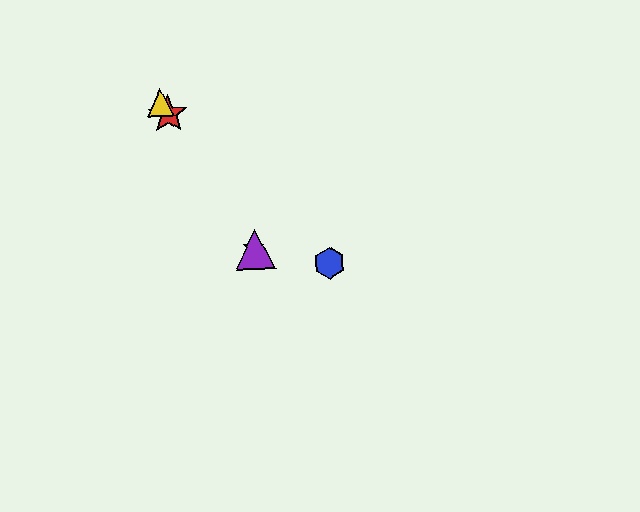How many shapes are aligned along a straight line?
4 shapes (the red star, the green star, the yellow triangle, the purple triangle) are aligned along a straight line.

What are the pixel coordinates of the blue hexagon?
The blue hexagon is at (329, 263).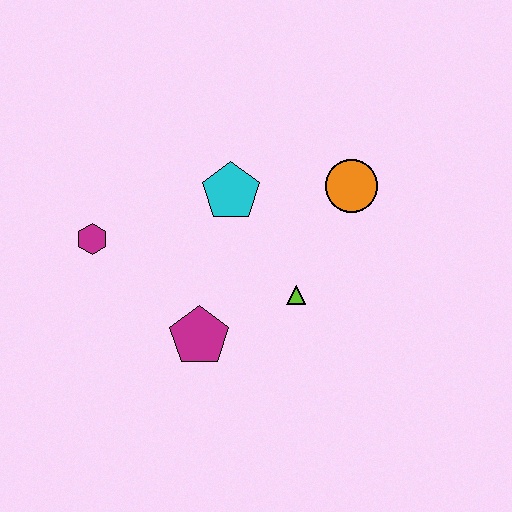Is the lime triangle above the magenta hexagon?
No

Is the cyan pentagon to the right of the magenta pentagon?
Yes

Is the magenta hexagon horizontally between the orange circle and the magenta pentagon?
No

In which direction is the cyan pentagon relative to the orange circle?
The cyan pentagon is to the left of the orange circle.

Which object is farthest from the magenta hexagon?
The orange circle is farthest from the magenta hexagon.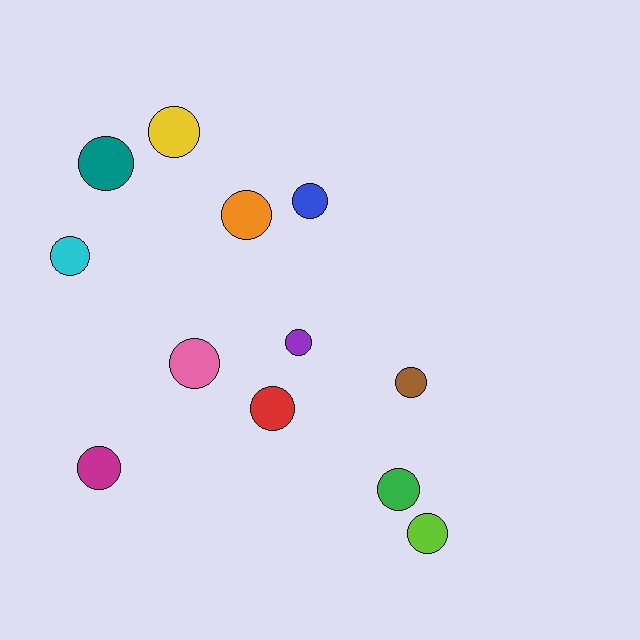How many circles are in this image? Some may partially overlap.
There are 12 circles.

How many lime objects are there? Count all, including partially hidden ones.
There is 1 lime object.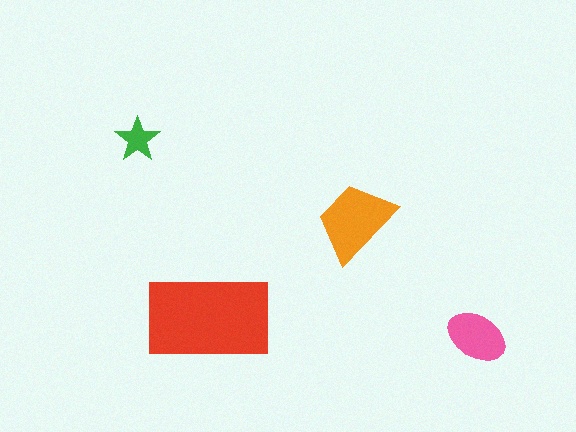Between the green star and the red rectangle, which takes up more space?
The red rectangle.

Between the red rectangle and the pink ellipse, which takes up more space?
The red rectangle.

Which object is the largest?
The red rectangle.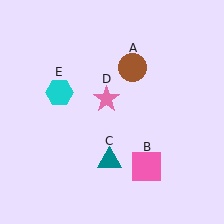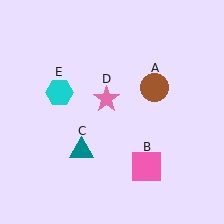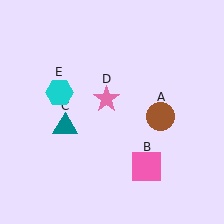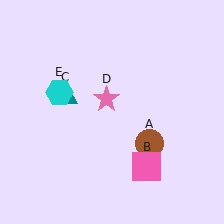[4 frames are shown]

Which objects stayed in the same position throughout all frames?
Pink square (object B) and pink star (object D) and cyan hexagon (object E) remained stationary.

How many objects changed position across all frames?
2 objects changed position: brown circle (object A), teal triangle (object C).